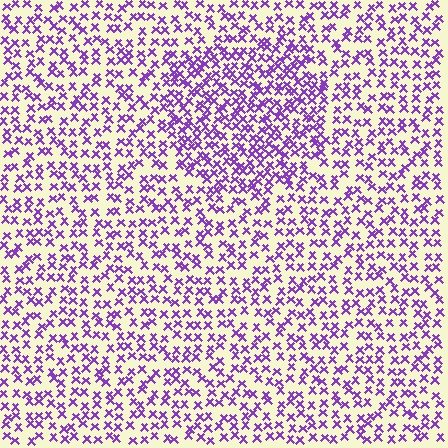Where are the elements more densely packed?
The elements are more densely packed inside the circle boundary.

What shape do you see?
I see a circle.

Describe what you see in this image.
The image contains small purple elements arranged at two different densities. A circle-shaped region is visible where the elements are more densely packed than the surrounding area.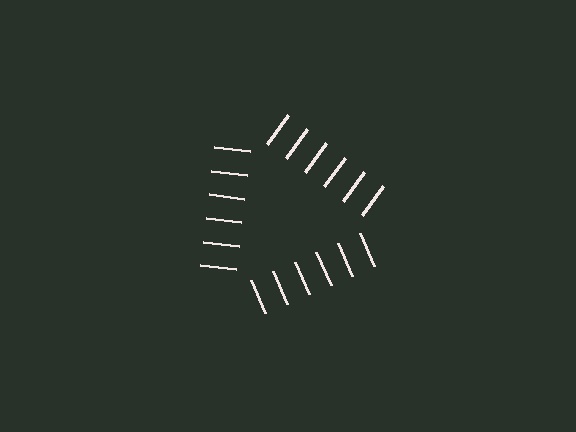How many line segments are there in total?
18 — 6 along each of the 3 edges.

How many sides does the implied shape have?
3 sides — the line-ends trace a triangle.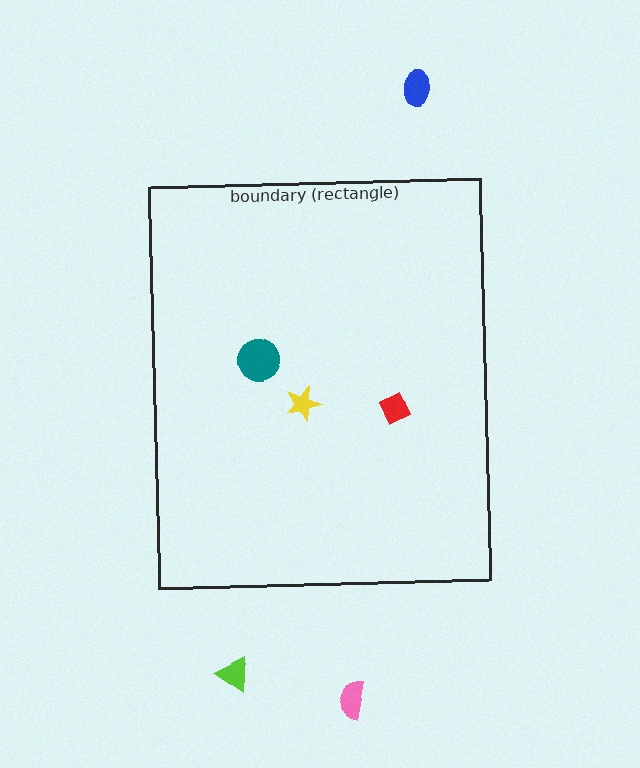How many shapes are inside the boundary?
3 inside, 3 outside.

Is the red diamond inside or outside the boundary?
Inside.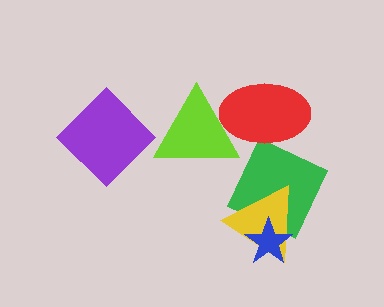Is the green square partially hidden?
Yes, it is partially covered by another shape.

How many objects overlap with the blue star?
2 objects overlap with the blue star.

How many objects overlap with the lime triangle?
1 object overlaps with the lime triangle.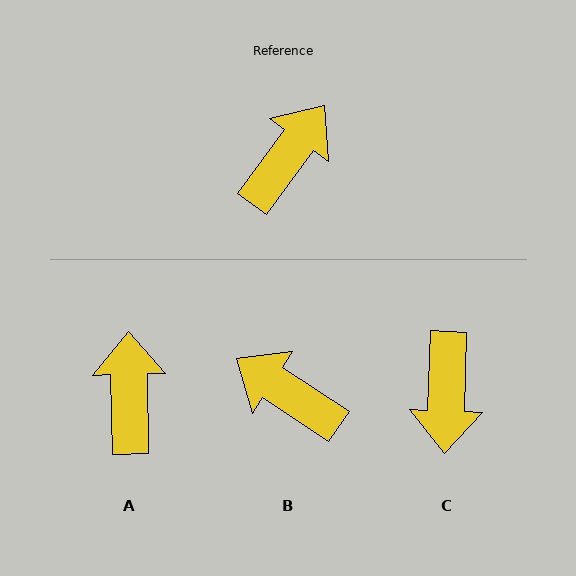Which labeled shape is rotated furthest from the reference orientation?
C, about 146 degrees away.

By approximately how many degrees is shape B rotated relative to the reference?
Approximately 93 degrees counter-clockwise.